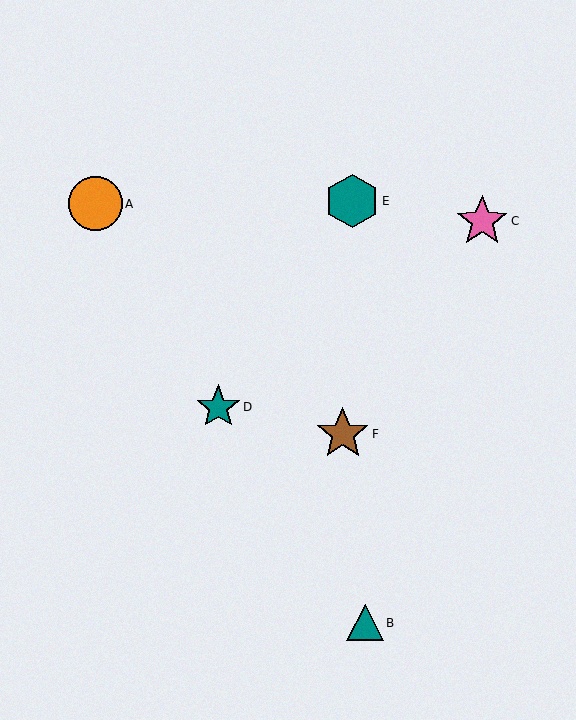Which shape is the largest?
The orange circle (labeled A) is the largest.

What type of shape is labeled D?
Shape D is a teal star.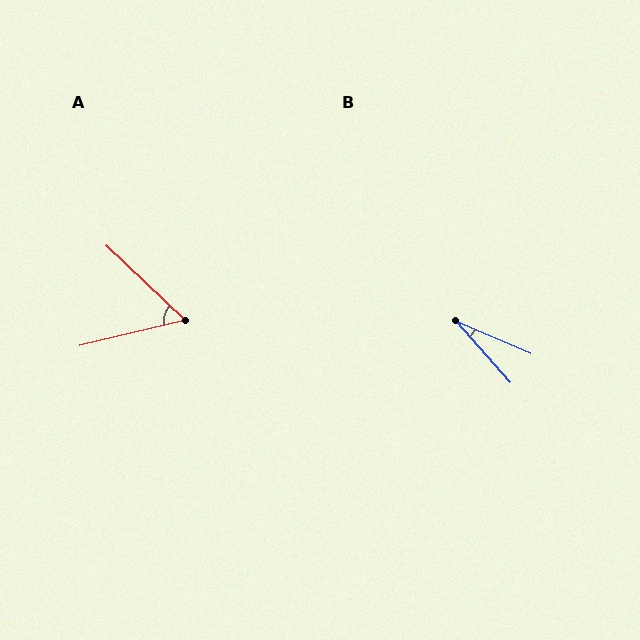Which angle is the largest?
A, at approximately 57 degrees.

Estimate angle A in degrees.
Approximately 57 degrees.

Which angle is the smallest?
B, at approximately 25 degrees.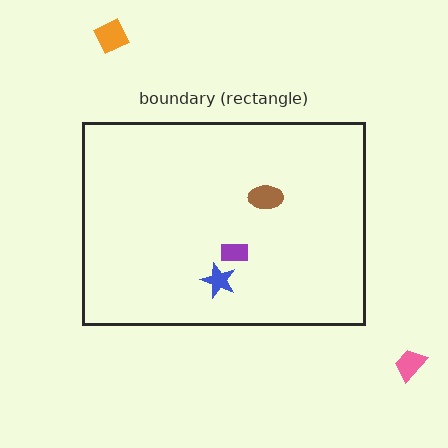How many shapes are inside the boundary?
3 inside, 2 outside.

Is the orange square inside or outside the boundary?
Outside.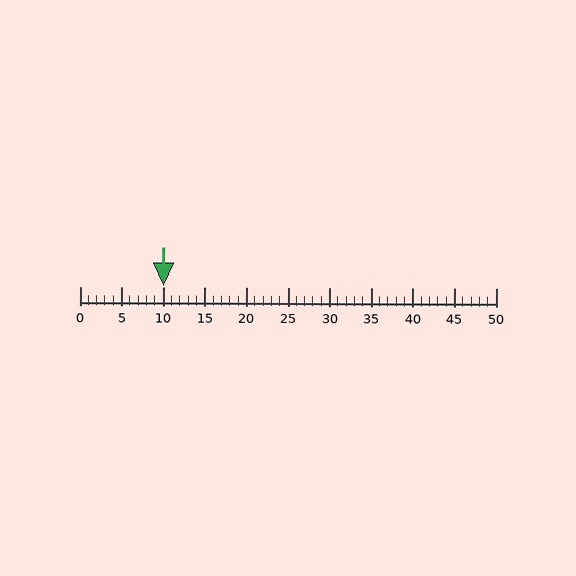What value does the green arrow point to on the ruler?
The green arrow points to approximately 10.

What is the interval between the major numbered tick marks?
The major tick marks are spaced 5 units apart.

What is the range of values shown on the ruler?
The ruler shows values from 0 to 50.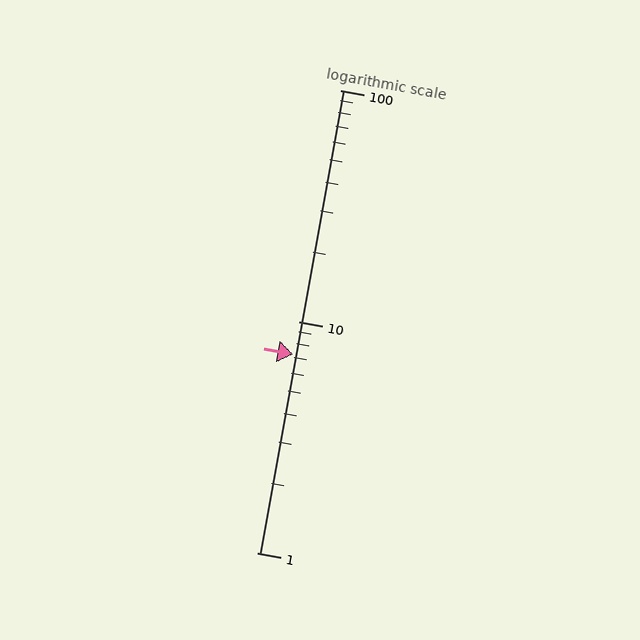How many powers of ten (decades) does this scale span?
The scale spans 2 decades, from 1 to 100.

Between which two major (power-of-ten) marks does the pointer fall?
The pointer is between 1 and 10.